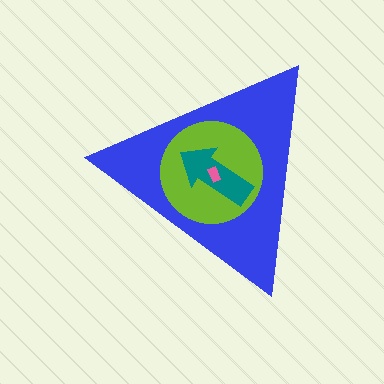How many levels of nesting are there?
4.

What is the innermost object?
The pink rectangle.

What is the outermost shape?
The blue triangle.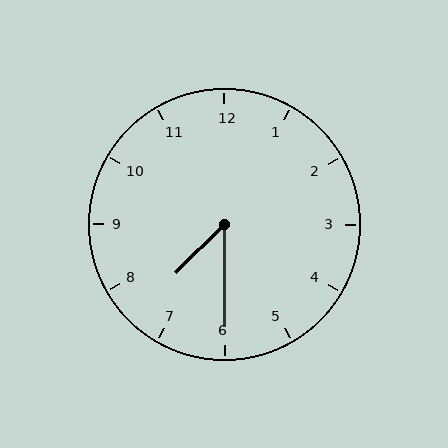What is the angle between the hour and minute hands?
Approximately 45 degrees.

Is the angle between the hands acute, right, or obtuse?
It is acute.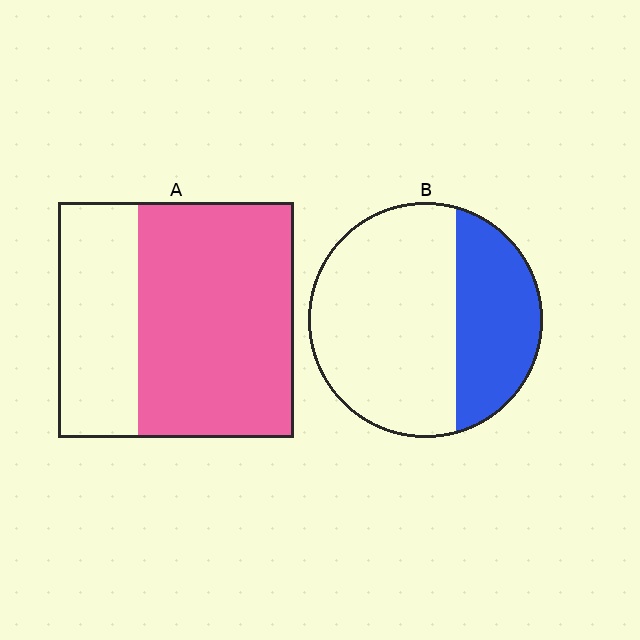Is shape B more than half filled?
No.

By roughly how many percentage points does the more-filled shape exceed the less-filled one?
By roughly 30 percentage points (A over B).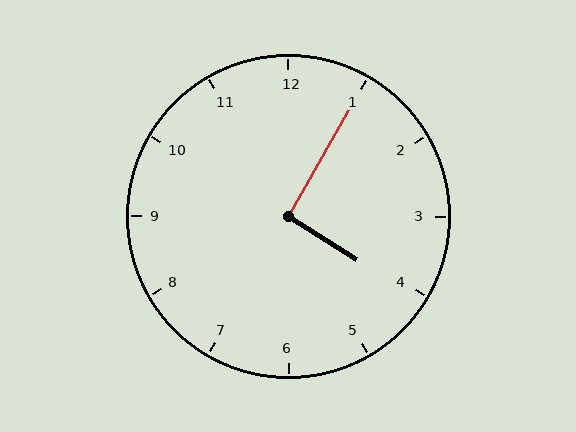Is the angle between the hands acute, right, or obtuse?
It is right.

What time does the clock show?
4:05.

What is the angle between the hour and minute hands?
Approximately 92 degrees.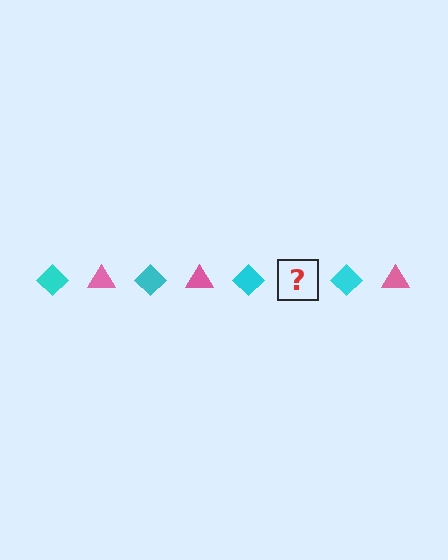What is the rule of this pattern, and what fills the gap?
The rule is that the pattern alternates between cyan diamond and pink triangle. The gap should be filled with a pink triangle.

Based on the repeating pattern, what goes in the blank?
The blank should be a pink triangle.